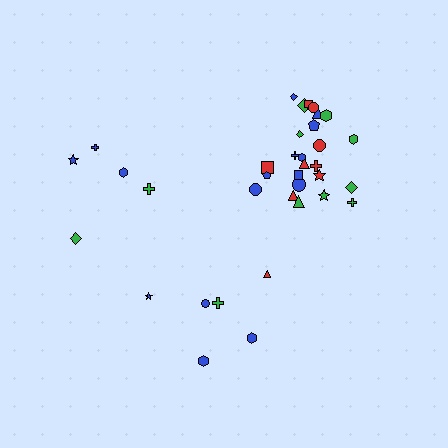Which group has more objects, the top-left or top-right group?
The top-right group.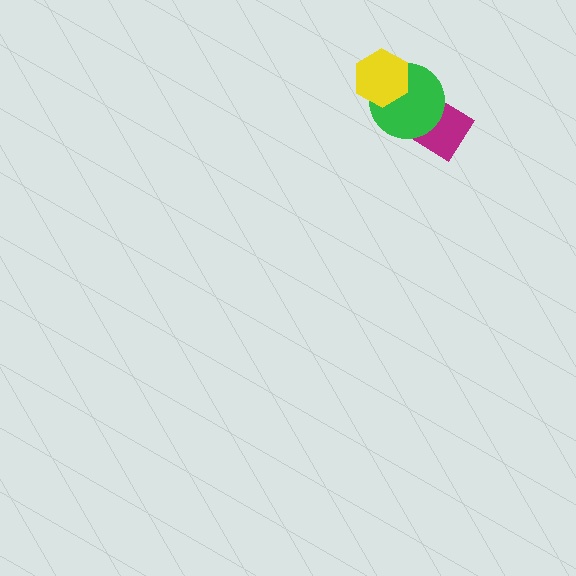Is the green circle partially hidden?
Yes, it is partially covered by another shape.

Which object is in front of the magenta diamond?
The green circle is in front of the magenta diamond.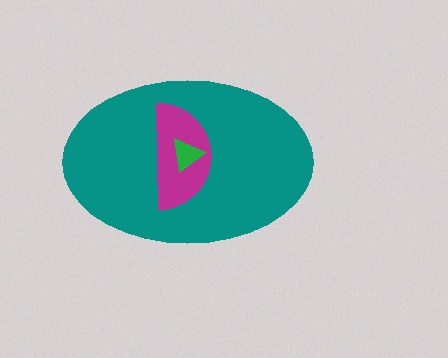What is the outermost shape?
The teal ellipse.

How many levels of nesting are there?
3.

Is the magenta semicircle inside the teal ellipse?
Yes.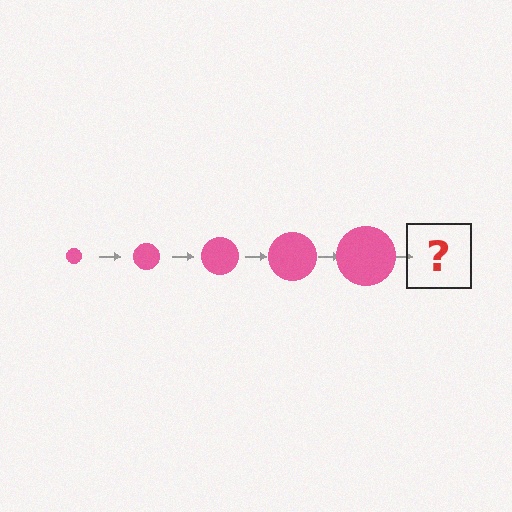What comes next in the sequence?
The next element should be a pink circle, larger than the previous one.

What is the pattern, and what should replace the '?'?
The pattern is that the circle gets progressively larger each step. The '?' should be a pink circle, larger than the previous one.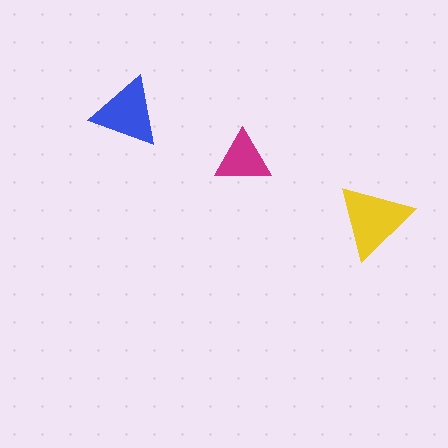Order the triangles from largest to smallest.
the yellow one, the blue one, the magenta one.